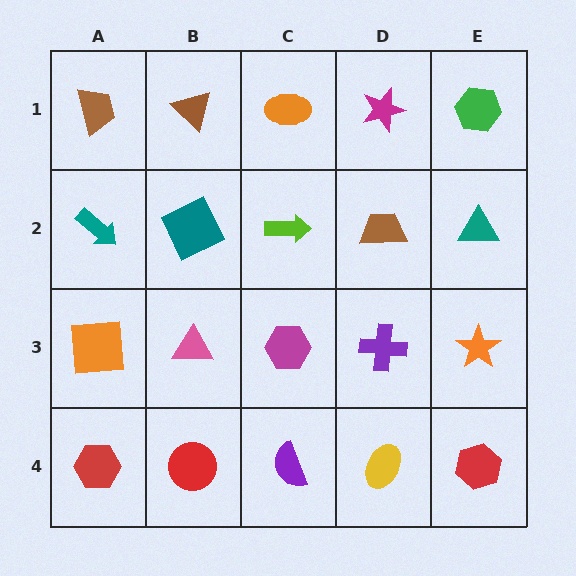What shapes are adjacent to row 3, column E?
A teal triangle (row 2, column E), a red hexagon (row 4, column E), a purple cross (row 3, column D).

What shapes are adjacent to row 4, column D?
A purple cross (row 3, column D), a purple semicircle (row 4, column C), a red hexagon (row 4, column E).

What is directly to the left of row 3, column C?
A pink triangle.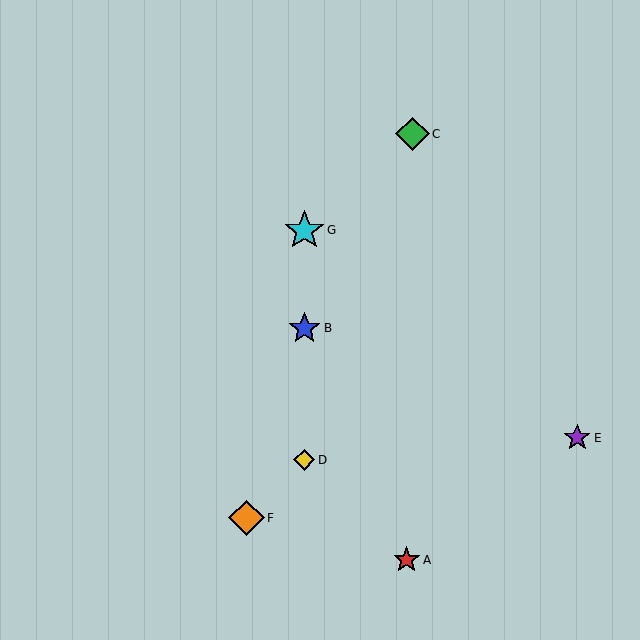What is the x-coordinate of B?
Object B is at x≈304.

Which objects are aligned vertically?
Objects B, D, G are aligned vertically.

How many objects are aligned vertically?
3 objects (B, D, G) are aligned vertically.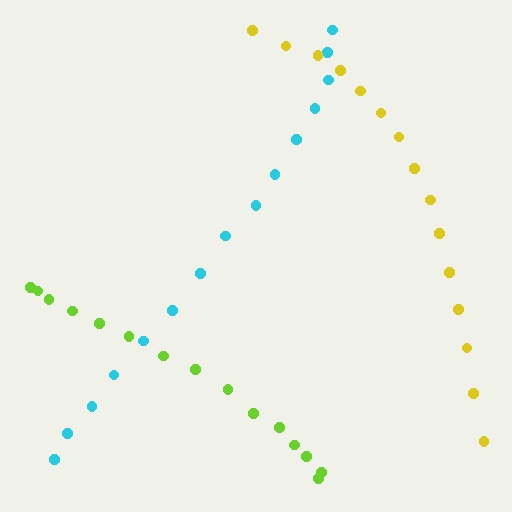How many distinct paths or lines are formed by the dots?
There are 3 distinct paths.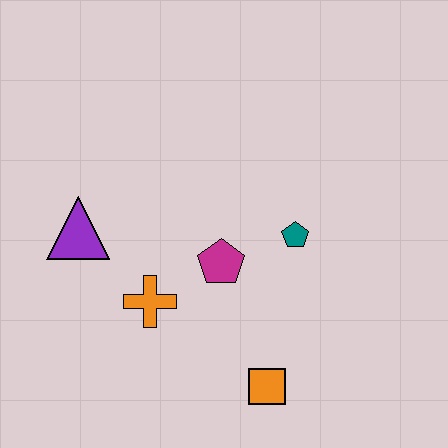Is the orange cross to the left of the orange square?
Yes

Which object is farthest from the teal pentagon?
The purple triangle is farthest from the teal pentagon.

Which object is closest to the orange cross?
The magenta pentagon is closest to the orange cross.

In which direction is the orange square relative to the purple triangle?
The orange square is to the right of the purple triangle.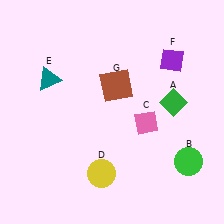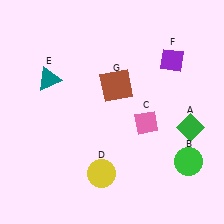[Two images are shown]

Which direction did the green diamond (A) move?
The green diamond (A) moved down.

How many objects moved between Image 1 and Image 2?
1 object moved between the two images.